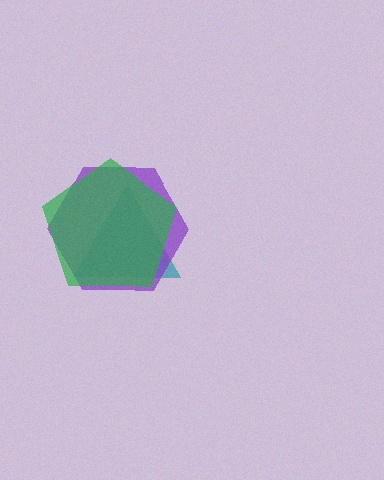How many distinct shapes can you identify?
There are 3 distinct shapes: a teal triangle, a purple hexagon, a green pentagon.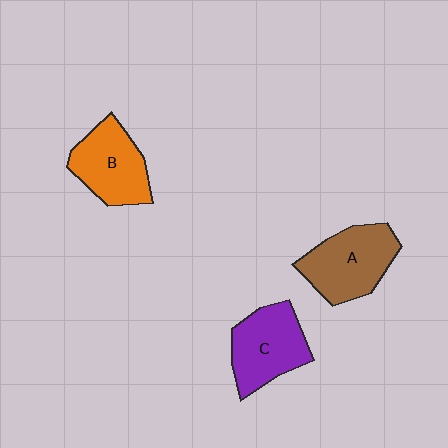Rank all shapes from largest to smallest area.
From largest to smallest: A (brown), C (purple), B (orange).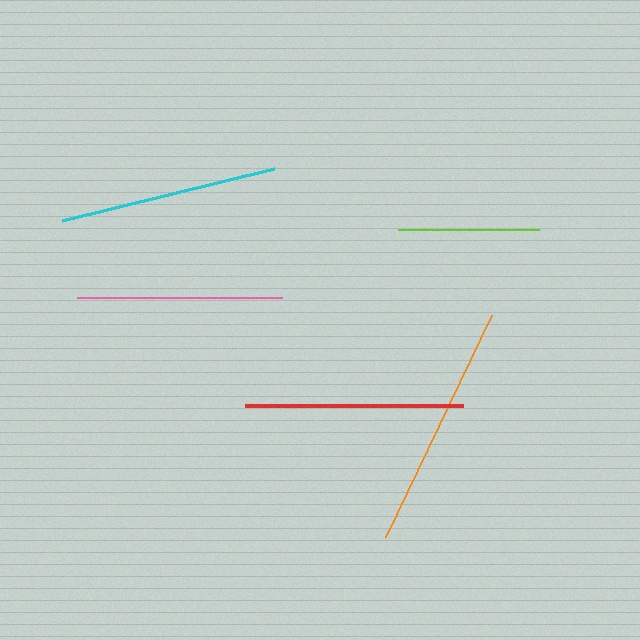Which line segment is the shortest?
The lime line is the shortest at approximately 141 pixels.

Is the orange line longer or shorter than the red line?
The orange line is longer than the red line.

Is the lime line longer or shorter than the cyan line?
The cyan line is longer than the lime line.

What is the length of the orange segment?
The orange segment is approximately 246 pixels long.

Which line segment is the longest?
The orange line is the longest at approximately 246 pixels.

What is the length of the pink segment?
The pink segment is approximately 205 pixels long.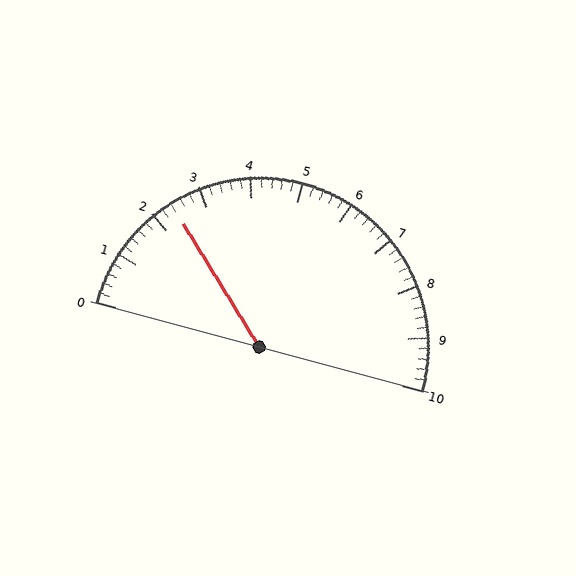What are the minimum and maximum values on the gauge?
The gauge ranges from 0 to 10.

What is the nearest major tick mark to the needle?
The nearest major tick mark is 2.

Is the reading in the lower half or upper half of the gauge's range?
The reading is in the lower half of the range (0 to 10).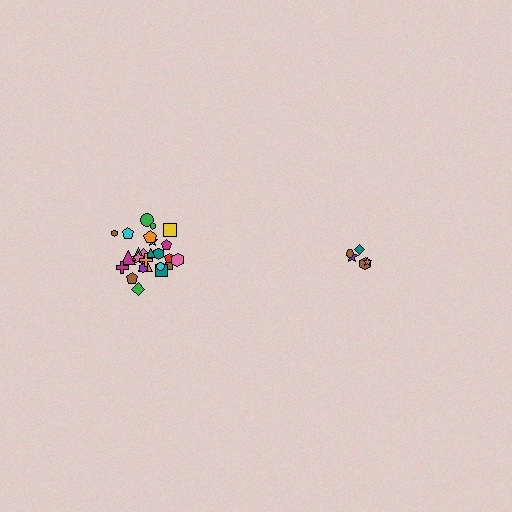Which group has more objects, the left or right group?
The left group.